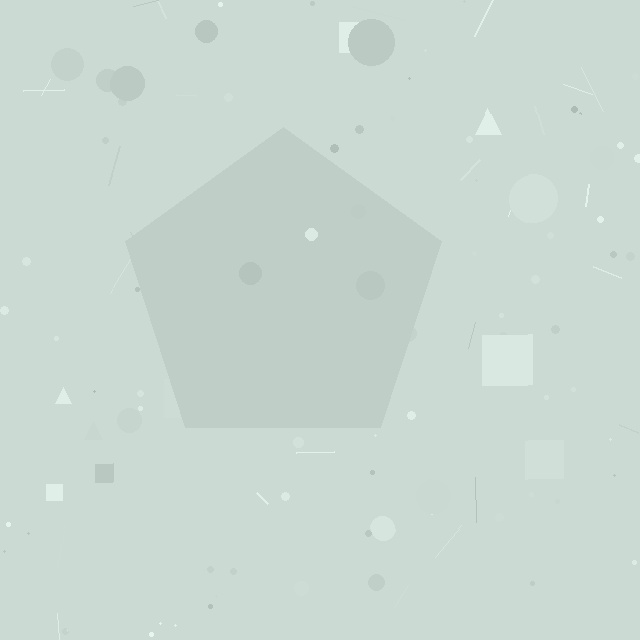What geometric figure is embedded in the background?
A pentagon is embedded in the background.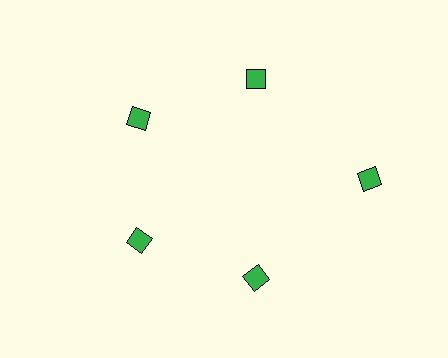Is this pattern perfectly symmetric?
No. The 5 green diamonds are arranged in a ring, but one element near the 3 o'clock position is pushed outward from the center, breaking the 5-fold rotational symmetry.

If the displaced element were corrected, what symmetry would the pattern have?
It would have 5-fold rotational symmetry — the pattern would map onto itself every 72 degrees.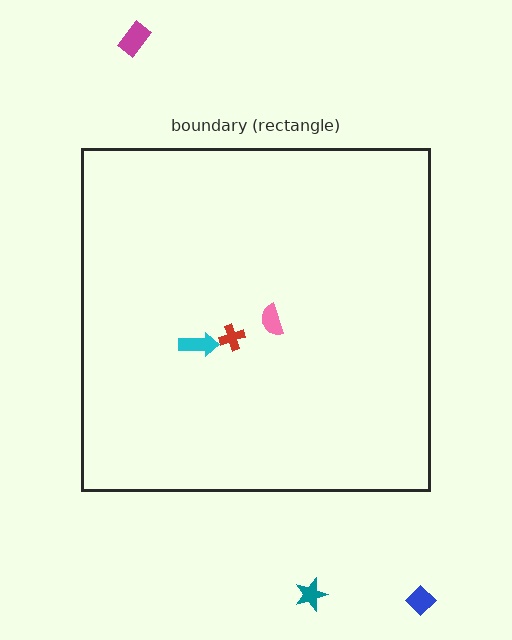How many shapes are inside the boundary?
3 inside, 3 outside.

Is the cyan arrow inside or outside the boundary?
Inside.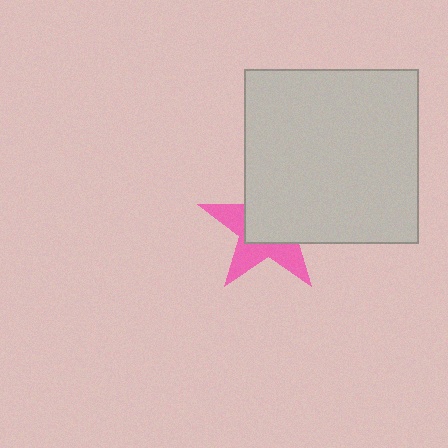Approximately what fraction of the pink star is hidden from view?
Roughly 57% of the pink star is hidden behind the light gray square.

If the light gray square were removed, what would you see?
You would see the complete pink star.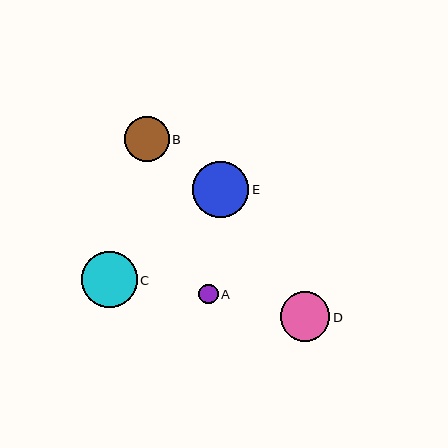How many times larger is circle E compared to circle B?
Circle E is approximately 1.2 times the size of circle B.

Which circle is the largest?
Circle E is the largest with a size of approximately 56 pixels.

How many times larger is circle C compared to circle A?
Circle C is approximately 2.9 times the size of circle A.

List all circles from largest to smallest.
From largest to smallest: E, C, D, B, A.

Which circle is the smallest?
Circle A is the smallest with a size of approximately 19 pixels.